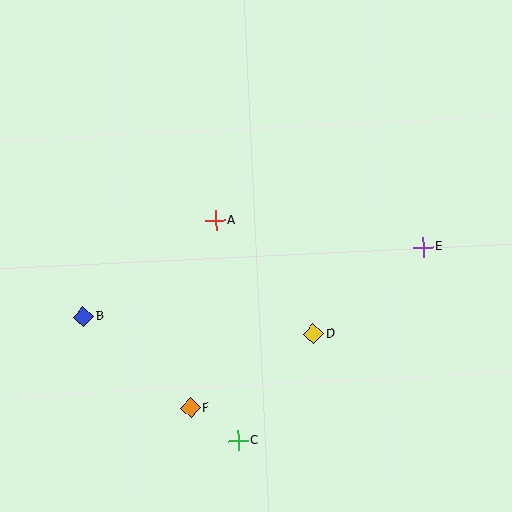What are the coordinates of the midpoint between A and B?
The midpoint between A and B is at (150, 269).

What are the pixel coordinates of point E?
Point E is at (423, 247).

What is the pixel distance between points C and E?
The distance between C and E is 268 pixels.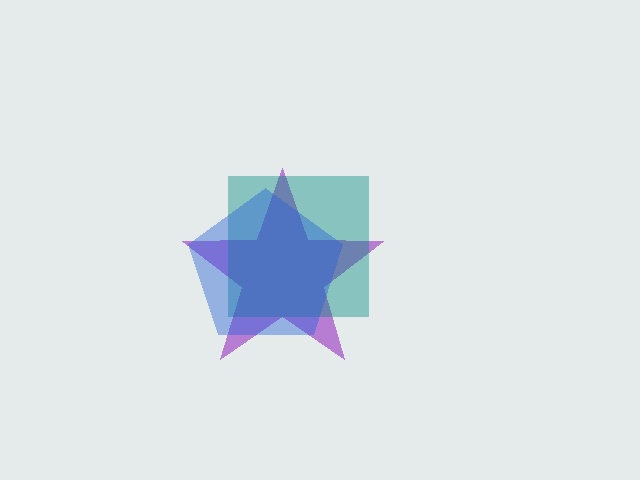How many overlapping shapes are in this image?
There are 3 overlapping shapes in the image.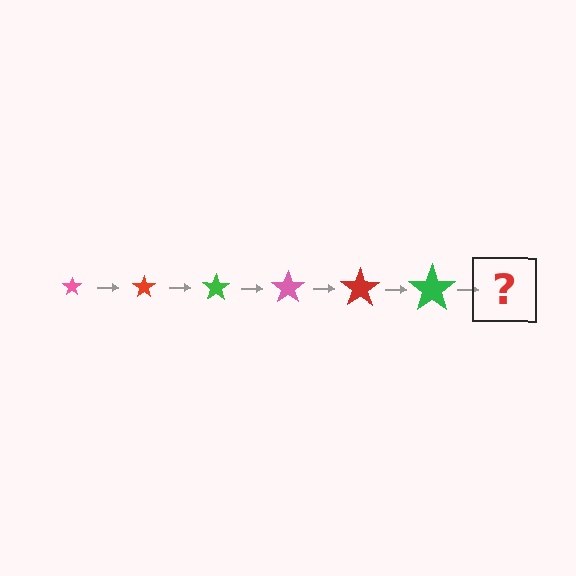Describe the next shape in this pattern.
It should be a pink star, larger than the previous one.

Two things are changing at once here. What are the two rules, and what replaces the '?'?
The two rules are that the star grows larger each step and the color cycles through pink, red, and green. The '?' should be a pink star, larger than the previous one.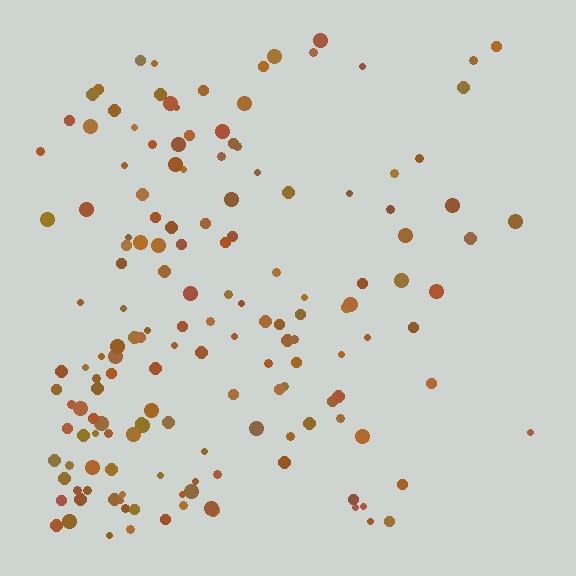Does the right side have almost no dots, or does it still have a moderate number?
Still a moderate number, just noticeably fewer than the left.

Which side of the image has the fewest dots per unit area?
The right.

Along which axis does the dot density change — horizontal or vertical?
Horizontal.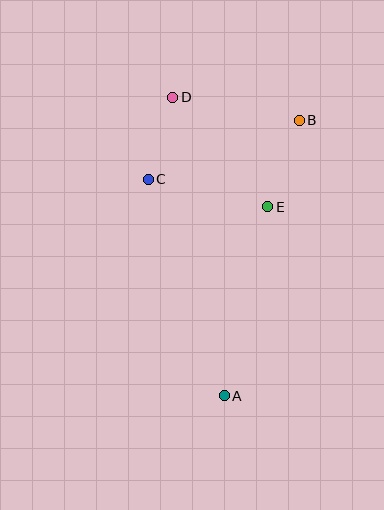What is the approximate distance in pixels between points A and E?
The distance between A and E is approximately 194 pixels.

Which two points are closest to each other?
Points C and D are closest to each other.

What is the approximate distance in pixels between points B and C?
The distance between B and C is approximately 162 pixels.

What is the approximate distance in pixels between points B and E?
The distance between B and E is approximately 92 pixels.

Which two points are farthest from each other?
Points A and D are farthest from each other.